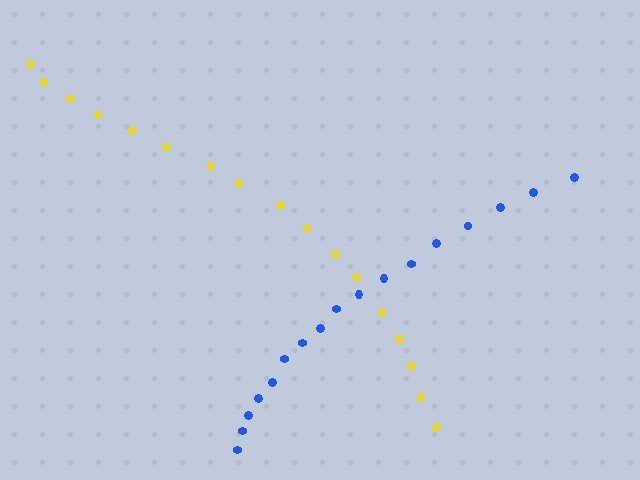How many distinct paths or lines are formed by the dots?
There are 2 distinct paths.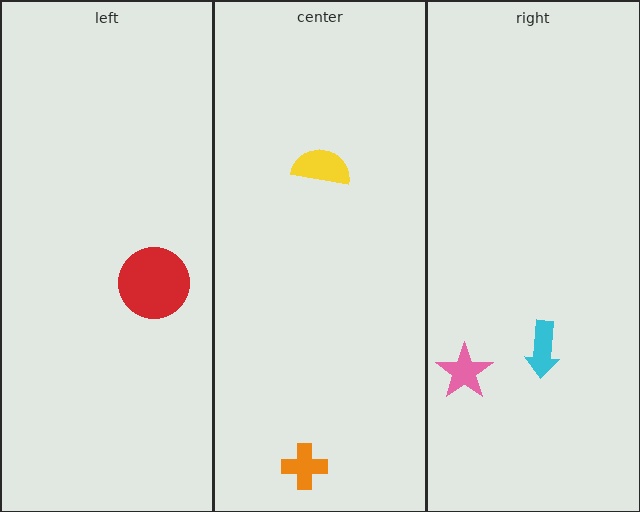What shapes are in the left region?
The red circle.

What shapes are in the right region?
The cyan arrow, the pink star.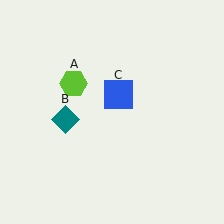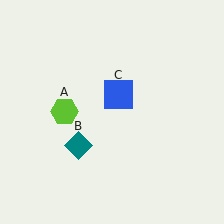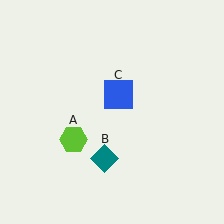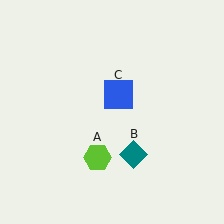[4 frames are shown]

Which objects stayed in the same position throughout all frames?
Blue square (object C) remained stationary.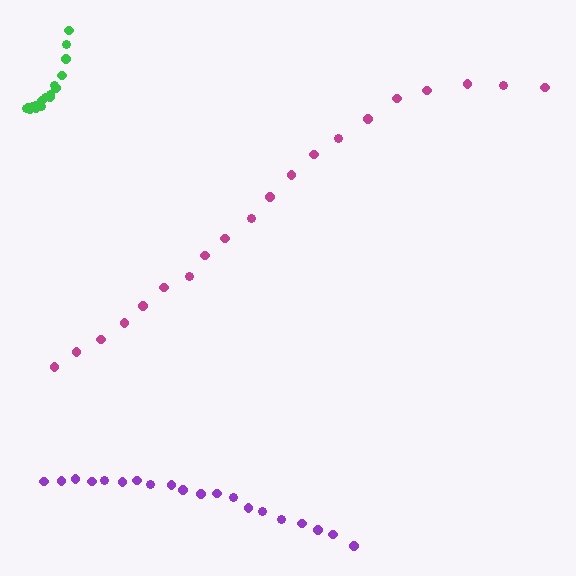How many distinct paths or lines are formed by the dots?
There are 3 distinct paths.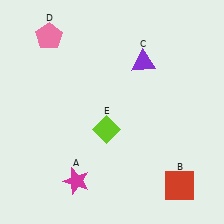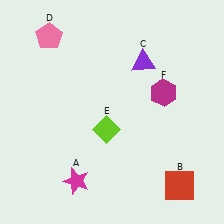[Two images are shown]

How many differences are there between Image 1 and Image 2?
There is 1 difference between the two images.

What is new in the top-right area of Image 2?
A magenta hexagon (F) was added in the top-right area of Image 2.